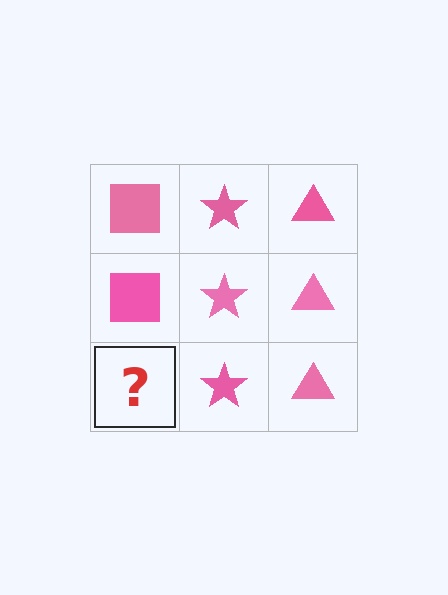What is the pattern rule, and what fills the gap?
The rule is that each column has a consistent shape. The gap should be filled with a pink square.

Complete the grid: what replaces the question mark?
The question mark should be replaced with a pink square.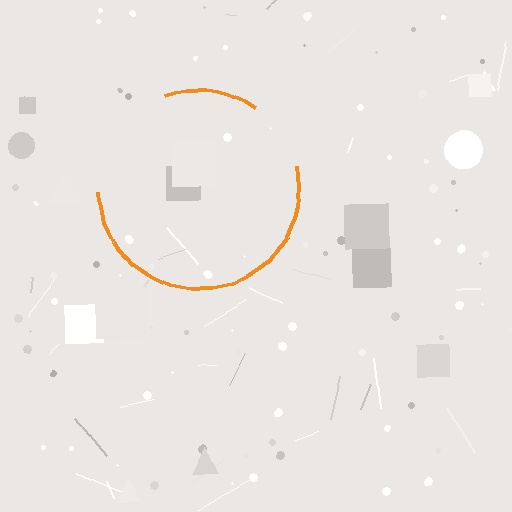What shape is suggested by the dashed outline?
The dashed outline suggests a circle.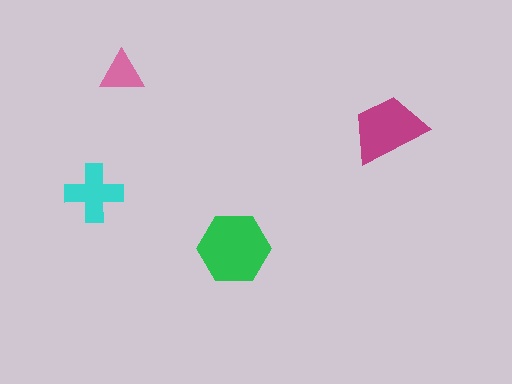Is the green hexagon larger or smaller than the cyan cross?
Larger.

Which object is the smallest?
The pink triangle.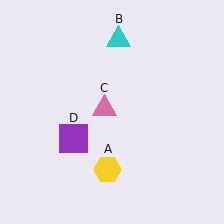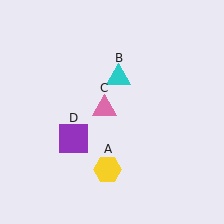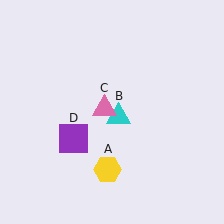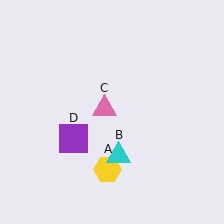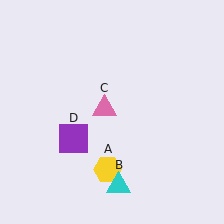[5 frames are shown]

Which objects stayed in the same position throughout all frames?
Yellow hexagon (object A) and pink triangle (object C) and purple square (object D) remained stationary.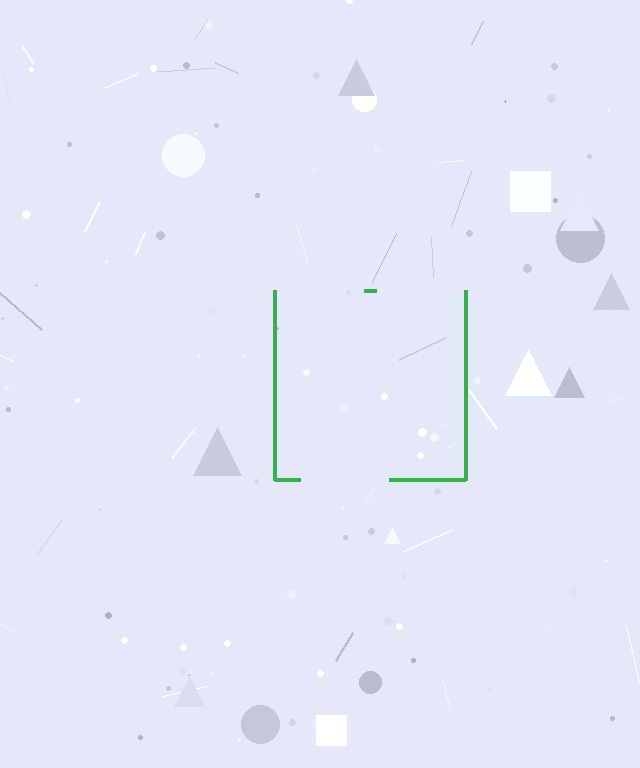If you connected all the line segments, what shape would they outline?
They would outline a square.